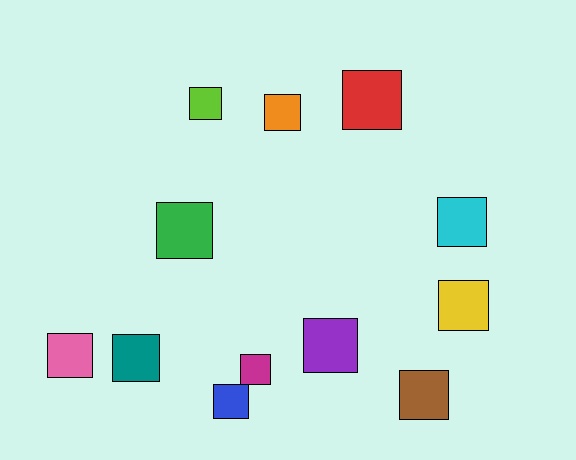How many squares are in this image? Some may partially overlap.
There are 12 squares.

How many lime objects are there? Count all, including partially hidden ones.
There is 1 lime object.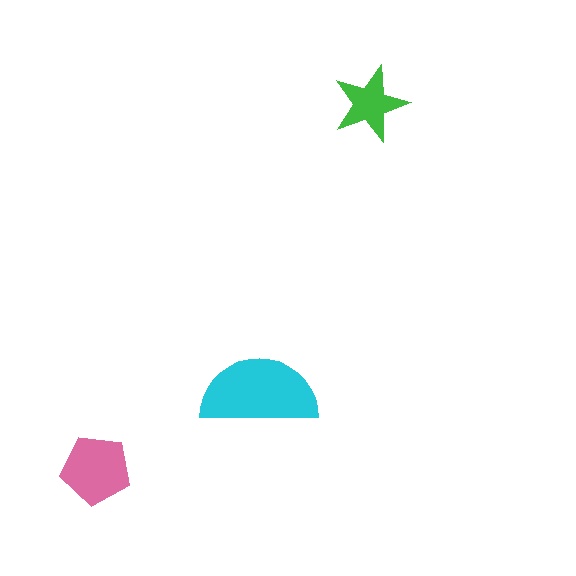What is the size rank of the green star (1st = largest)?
3rd.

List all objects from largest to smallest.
The cyan semicircle, the pink pentagon, the green star.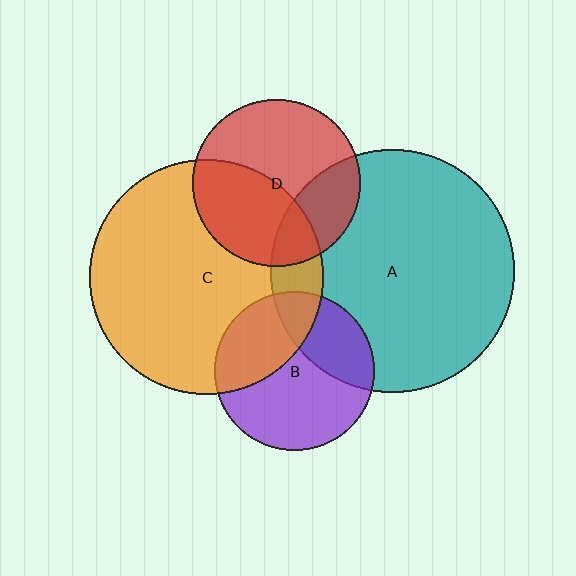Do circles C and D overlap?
Yes.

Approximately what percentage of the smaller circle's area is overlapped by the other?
Approximately 45%.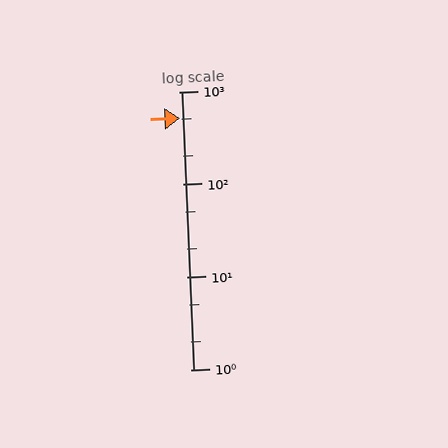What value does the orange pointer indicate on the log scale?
The pointer indicates approximately 520.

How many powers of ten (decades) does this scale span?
The scale spans 3 decades, from 1 to 1000.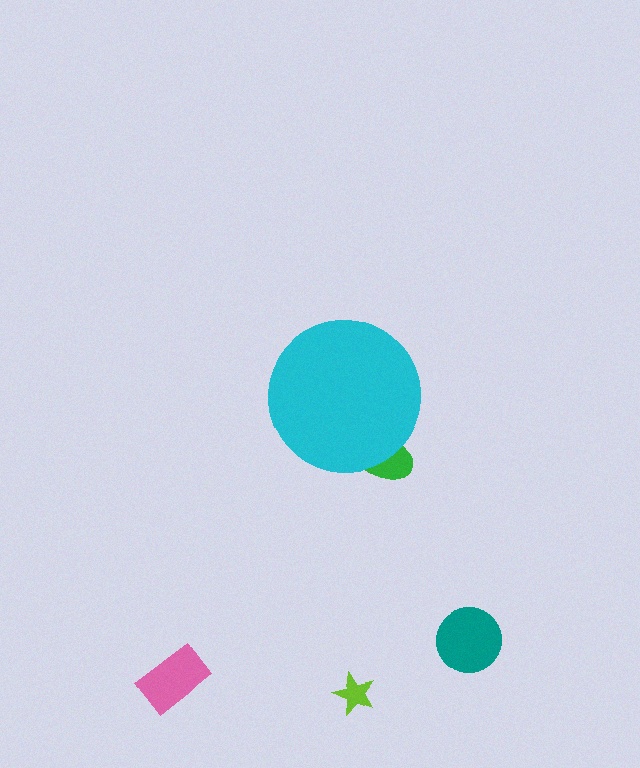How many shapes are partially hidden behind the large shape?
1 shape is partially hidden.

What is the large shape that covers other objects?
A cyan circle.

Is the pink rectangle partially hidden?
No, the pink rectangle is fully visible.